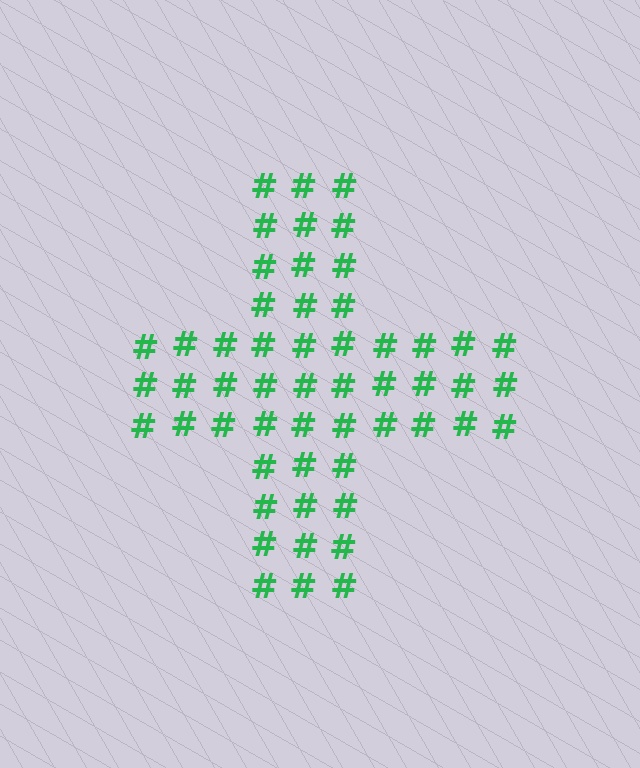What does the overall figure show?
The overall figure shows a cross.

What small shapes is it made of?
It is made of small hash symbols.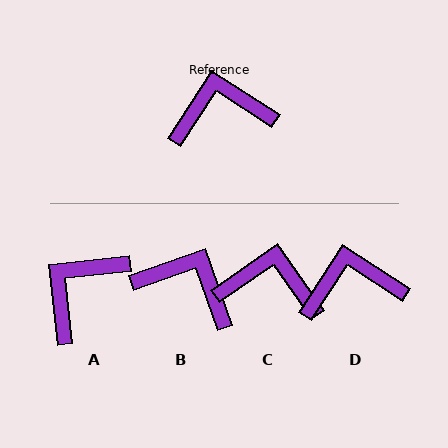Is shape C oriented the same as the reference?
No, it is off by about 22 degrees.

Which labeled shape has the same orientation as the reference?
D.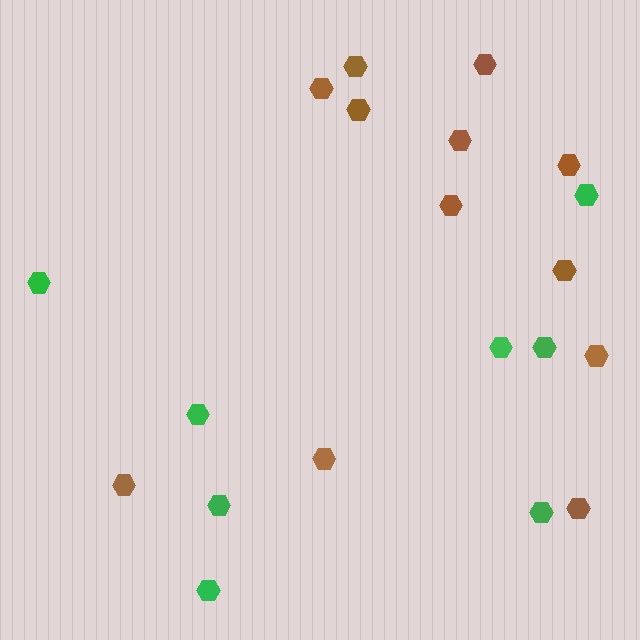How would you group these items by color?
There are 2 groups: one group of brown hexagons (12) and one group of green hexagons (8).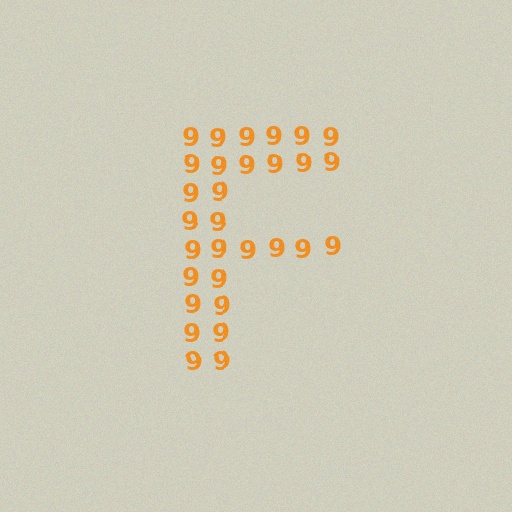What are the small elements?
The small elements are digit 9's.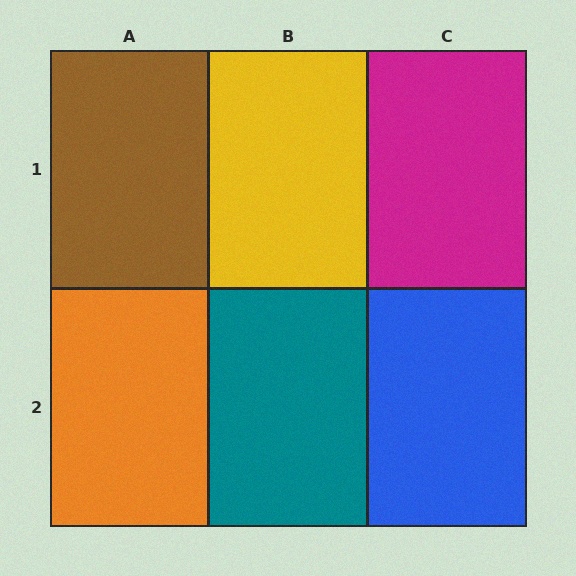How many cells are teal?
1 cell is teal.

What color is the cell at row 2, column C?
Blue.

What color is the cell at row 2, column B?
Teal.